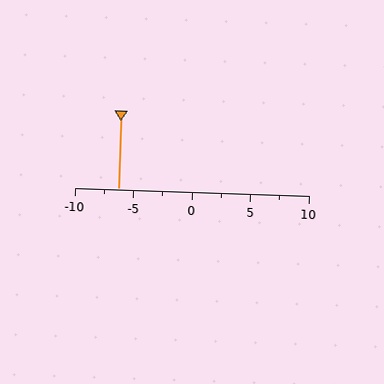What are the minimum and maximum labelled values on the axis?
The axis runs from -10 to 10.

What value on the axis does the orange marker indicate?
The marker indicates approximately -6.2.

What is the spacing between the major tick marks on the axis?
The major ticks are spaced 5 apart.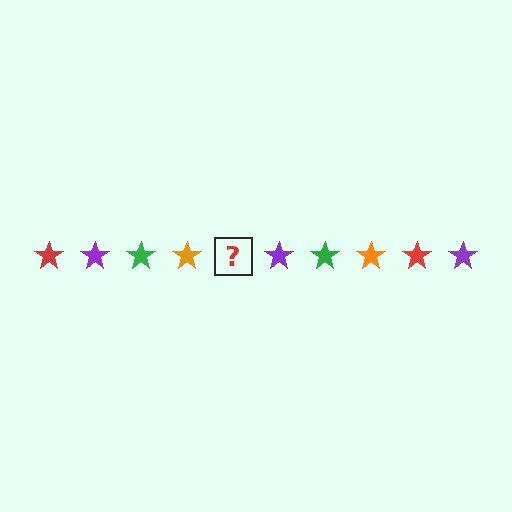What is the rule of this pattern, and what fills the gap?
The rule is that the pattern cycles through red, purple, green, orange stars. The gap should be filled with a red star.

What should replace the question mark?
The question mark should be replaced with a red star.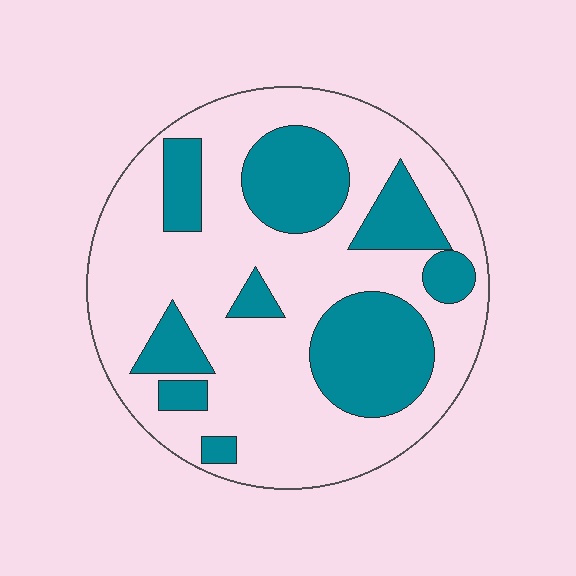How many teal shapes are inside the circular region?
9.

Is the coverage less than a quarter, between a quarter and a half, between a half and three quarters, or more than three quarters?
Between a quarter and a half.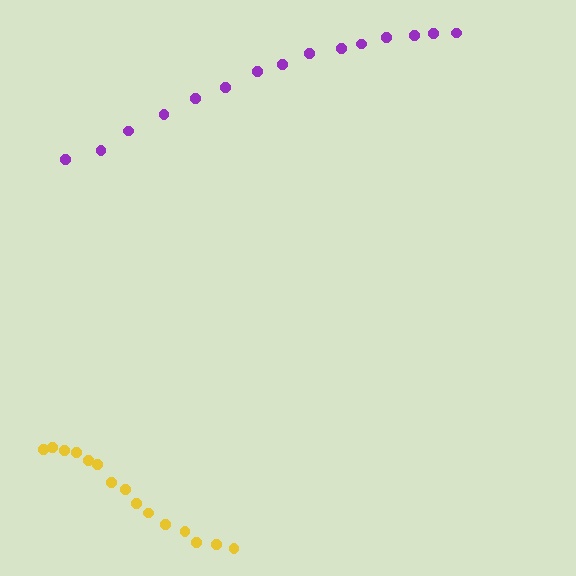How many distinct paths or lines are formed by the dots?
There are 2 distinct paths.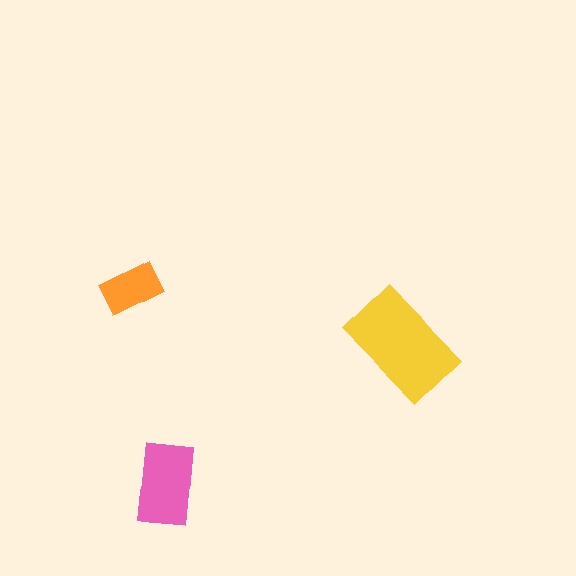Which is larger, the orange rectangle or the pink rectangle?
The pink one.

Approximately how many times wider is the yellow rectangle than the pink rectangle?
About 1.5 times wider.